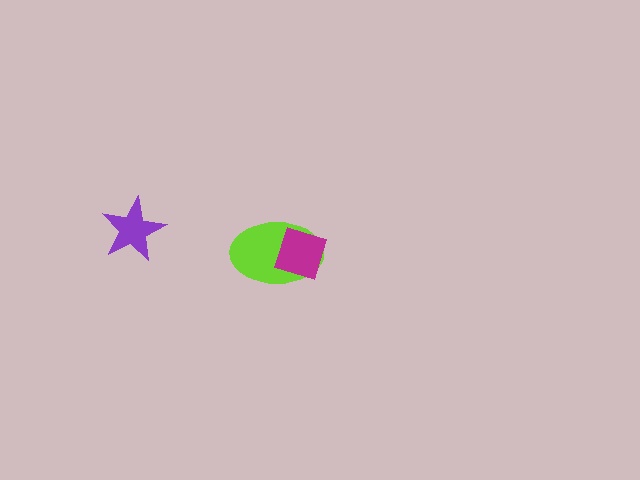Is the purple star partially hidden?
No, no other shape covers it.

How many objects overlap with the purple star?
0 objects overlap with the purple star.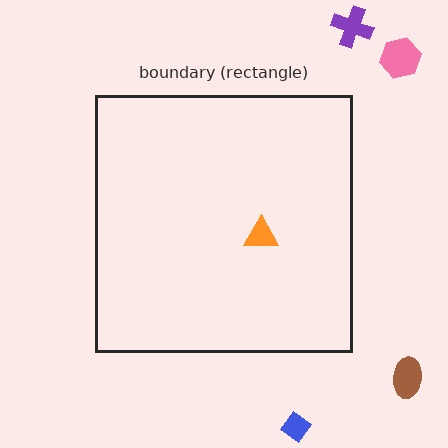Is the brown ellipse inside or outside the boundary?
Outside.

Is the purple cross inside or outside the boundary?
Outside.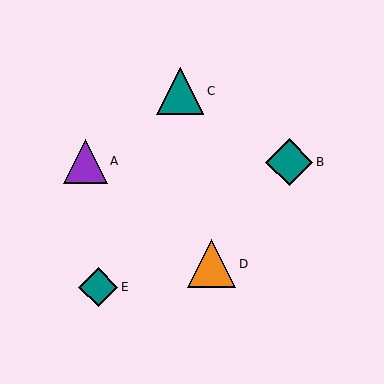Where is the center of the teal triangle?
The center of the teal triangle is at (180, 91).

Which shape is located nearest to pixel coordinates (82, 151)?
The purple triangle (labeled A) at (86, 161) is nearest to that location.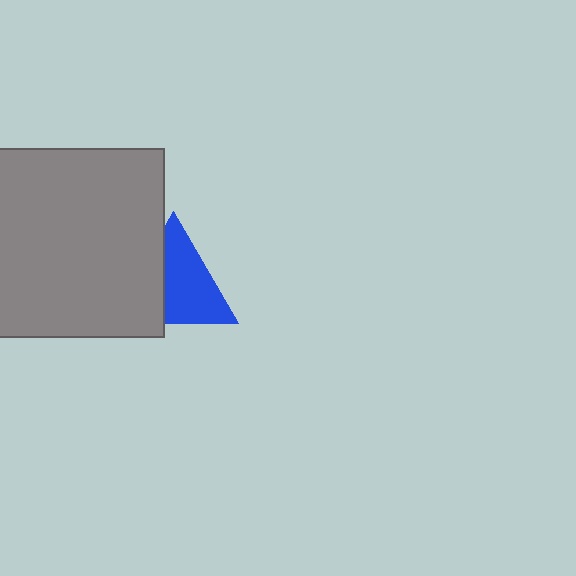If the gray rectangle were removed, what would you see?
You would see the complete blue triangle.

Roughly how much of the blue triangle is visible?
About half of it is visible (roughly 62%).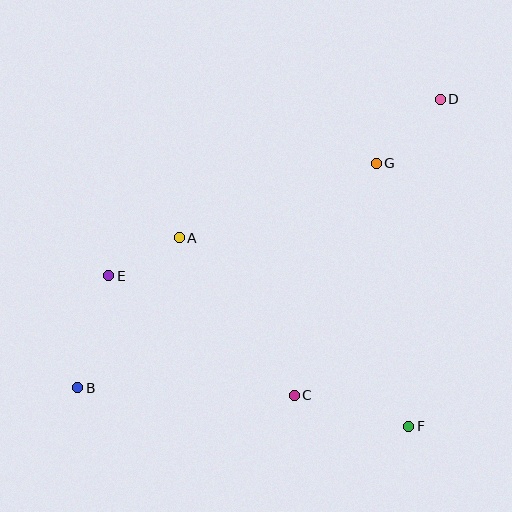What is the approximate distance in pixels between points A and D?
The distance between A and D is approximately 295 pixels.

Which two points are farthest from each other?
Points B and D are farthest from each other.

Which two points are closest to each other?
Points A and E are closest to each other.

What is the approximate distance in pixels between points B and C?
The distance between B and C is approximately 217 pixels.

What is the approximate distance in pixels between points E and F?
The distance between E and F is approximately 336 pixels.